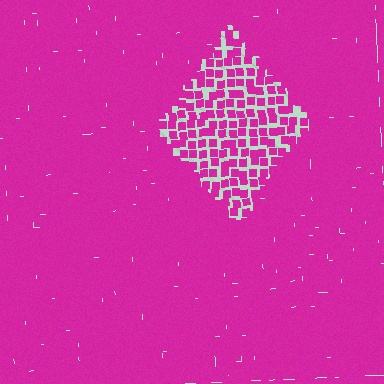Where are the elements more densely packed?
The elements are more densely packed outside the diamond boundary.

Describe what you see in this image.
The image contains small magenta elements arranged at two different densities. A diamond-shaped region is visible where the elements are less densely packed than the surrounding area.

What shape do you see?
I see a diamond.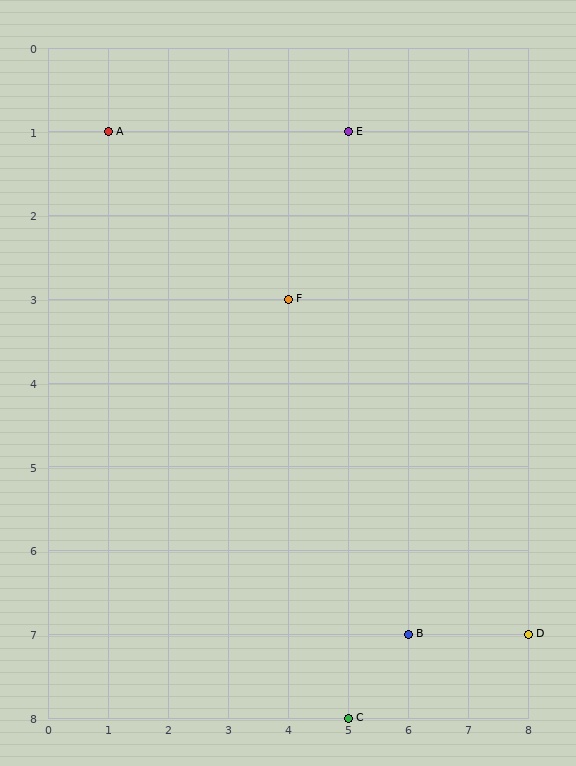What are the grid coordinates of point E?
Point E is at grid coordinates (5, 1).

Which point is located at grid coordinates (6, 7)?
Point B is at (6, 7).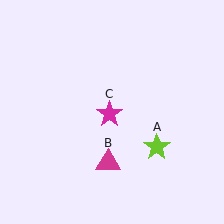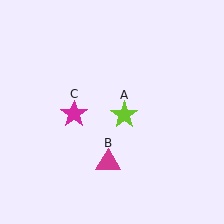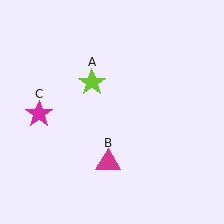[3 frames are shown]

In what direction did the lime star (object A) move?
The lime star (object A) moved up and to the left.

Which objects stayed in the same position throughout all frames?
Magenta triangle (object B) remained stationary.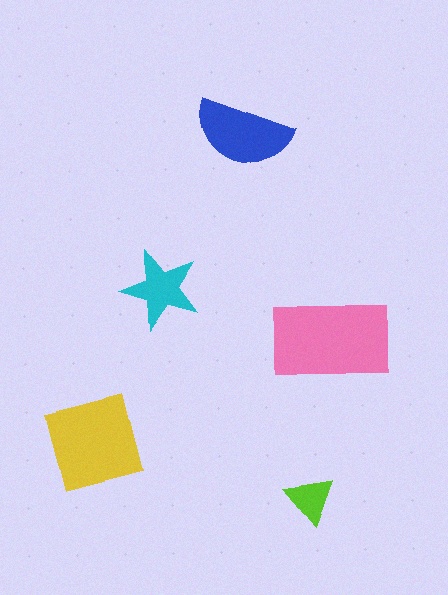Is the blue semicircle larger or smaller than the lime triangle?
Larger.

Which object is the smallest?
The lime triangle.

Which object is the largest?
The pink rectangle.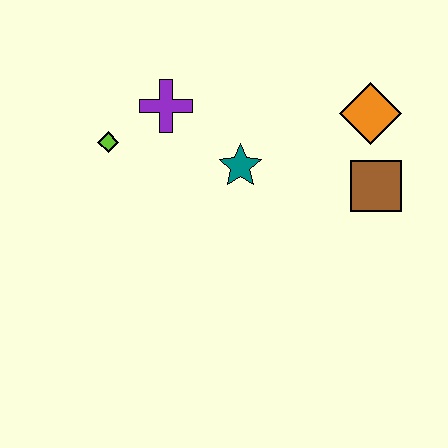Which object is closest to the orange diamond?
The brown square is closest to the orange diamond.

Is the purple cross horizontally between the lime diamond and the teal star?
Yes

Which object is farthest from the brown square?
The lime diamond is farthest from the brown square.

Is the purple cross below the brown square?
No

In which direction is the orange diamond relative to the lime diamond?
The orange diamond is to the right of the lime diamond.